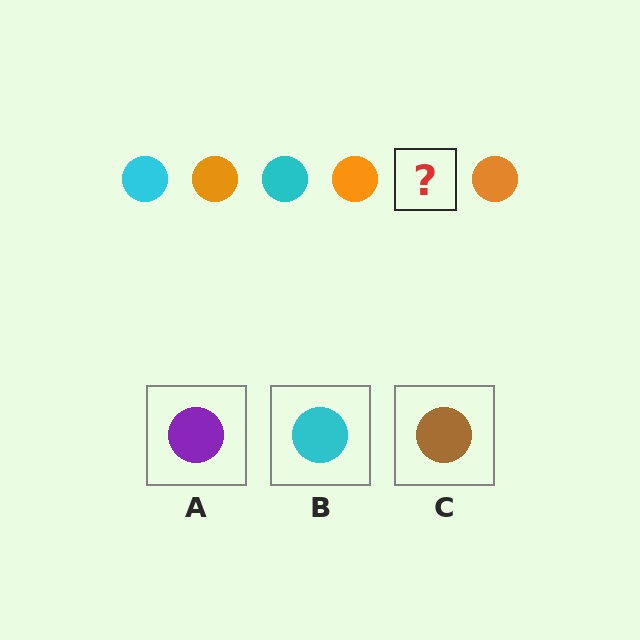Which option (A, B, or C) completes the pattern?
B.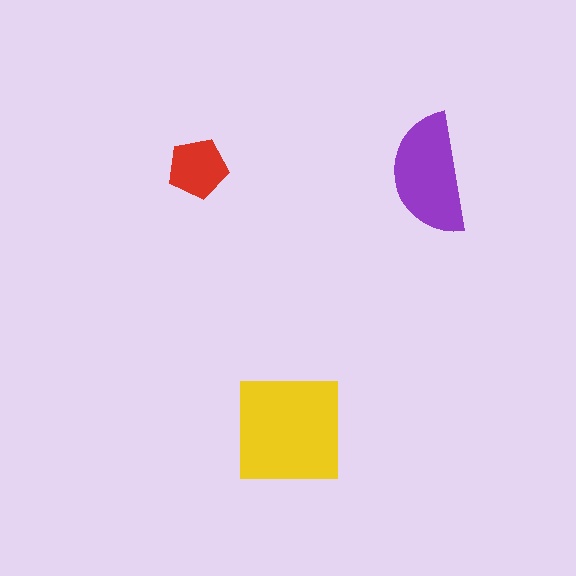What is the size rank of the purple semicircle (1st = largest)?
2nd.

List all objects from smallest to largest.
The red pentagon, the purple semicircle, the yellow square.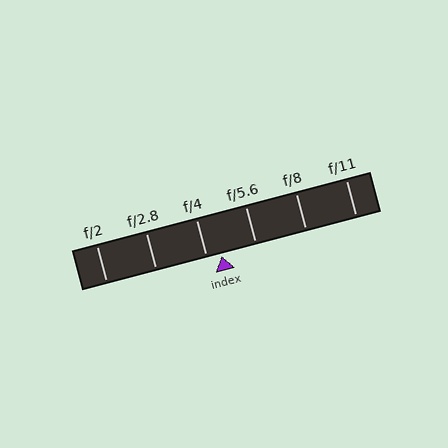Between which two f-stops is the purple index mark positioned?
The index mark is between f/4 and f/5.6.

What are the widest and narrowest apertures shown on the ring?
The widest aperture shown is f/2 and the narrowest is f/11.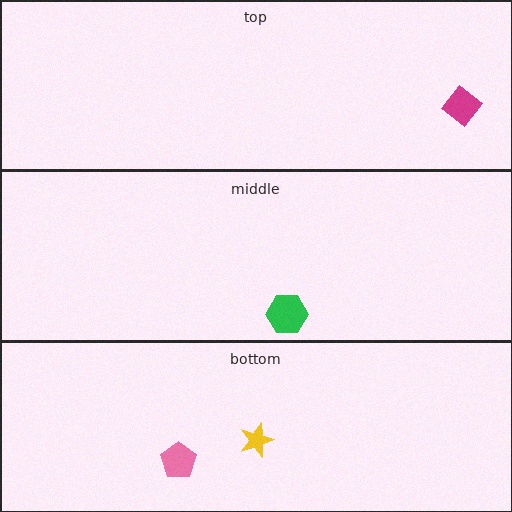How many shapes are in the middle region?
1.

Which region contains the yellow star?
The bottom region.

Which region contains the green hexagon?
The middle region.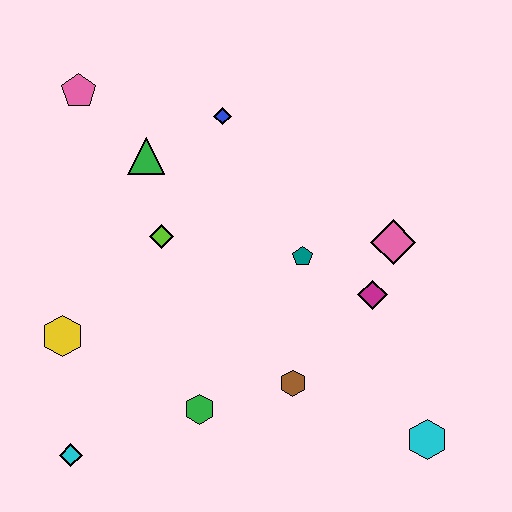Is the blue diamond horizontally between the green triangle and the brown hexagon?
Yes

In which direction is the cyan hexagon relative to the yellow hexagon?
The cyan hexagon is to the right of the yellow hexagon.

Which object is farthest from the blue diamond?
The cyan hexagon is farthest from the blue diamond.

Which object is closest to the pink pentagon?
The green triangle is closest to the pink pentagon.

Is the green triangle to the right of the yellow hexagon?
Yes